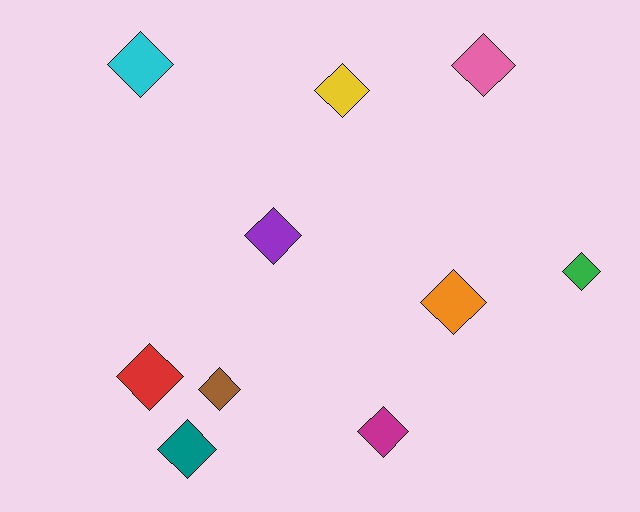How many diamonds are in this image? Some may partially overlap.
There are 10 diamonds.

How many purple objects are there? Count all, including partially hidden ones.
There is 1 purple object.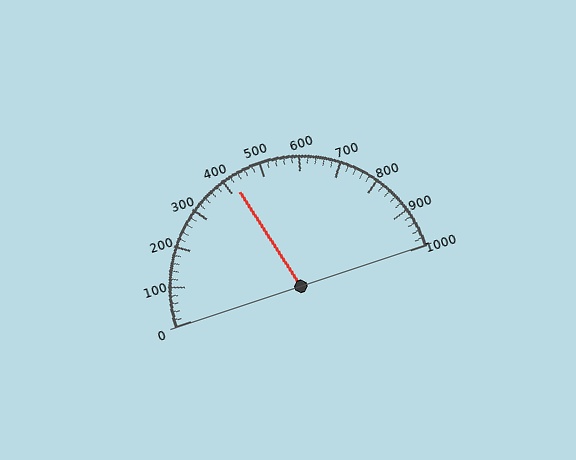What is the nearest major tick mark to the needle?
The nearest major tick mark is 400.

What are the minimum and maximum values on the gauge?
The gauge ranges from 0 to 1000.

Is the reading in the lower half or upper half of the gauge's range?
The reading is in the lower half of the range (0 to 1000).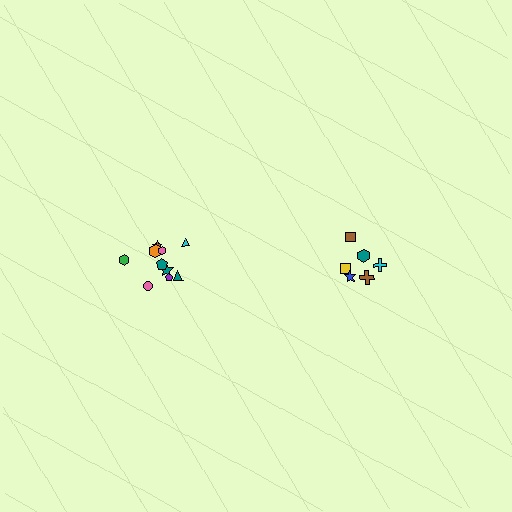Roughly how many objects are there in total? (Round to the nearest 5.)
Roughly 15 objects in total.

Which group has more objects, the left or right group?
The left group.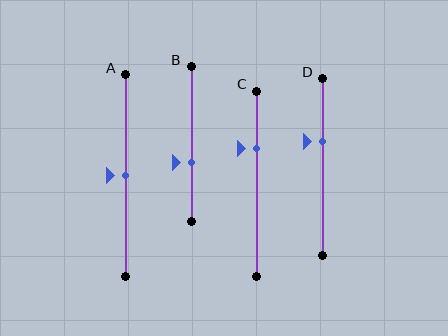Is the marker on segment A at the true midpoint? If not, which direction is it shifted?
Yes, the marker on segment A is at the true midpoint.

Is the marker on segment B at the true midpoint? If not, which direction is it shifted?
No, the marker on segment B is shifted downward by about 12% of the segment length.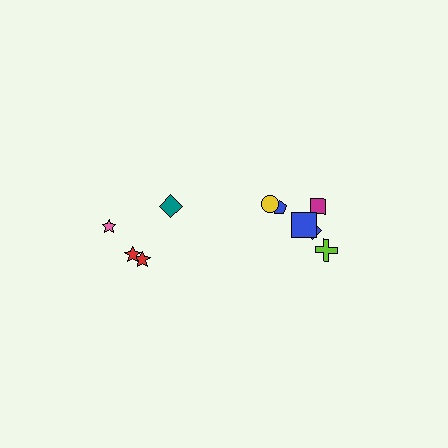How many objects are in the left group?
There are 4 objects.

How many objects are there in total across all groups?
There are 10 objects.